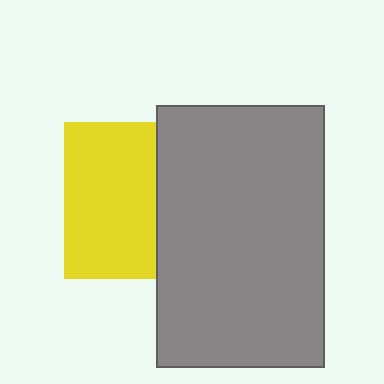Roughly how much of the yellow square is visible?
About half of it is visible (roughly 58%).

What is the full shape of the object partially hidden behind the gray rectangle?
The partially hidden object is a yellow square.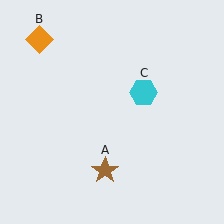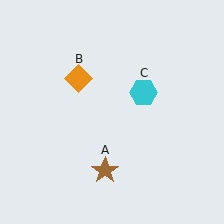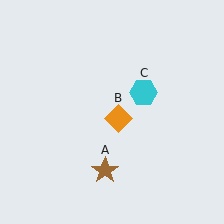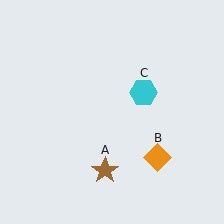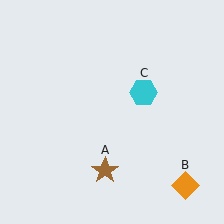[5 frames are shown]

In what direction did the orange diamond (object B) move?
The orange diamond (object B) moved down and to the right.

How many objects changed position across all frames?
1 object changed position: orange diamond (object B).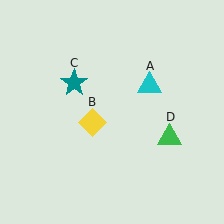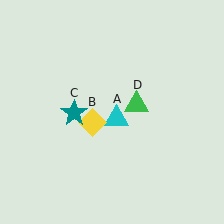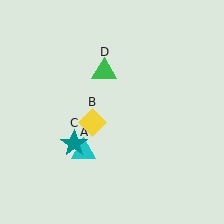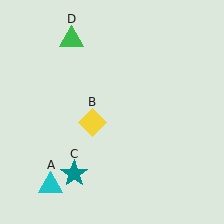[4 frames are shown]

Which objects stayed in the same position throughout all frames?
Yellow diamond (object B) remained stationary.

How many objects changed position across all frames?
3 objects changed position: cyan triangle (object A), teal star (object C), green triangle (object D).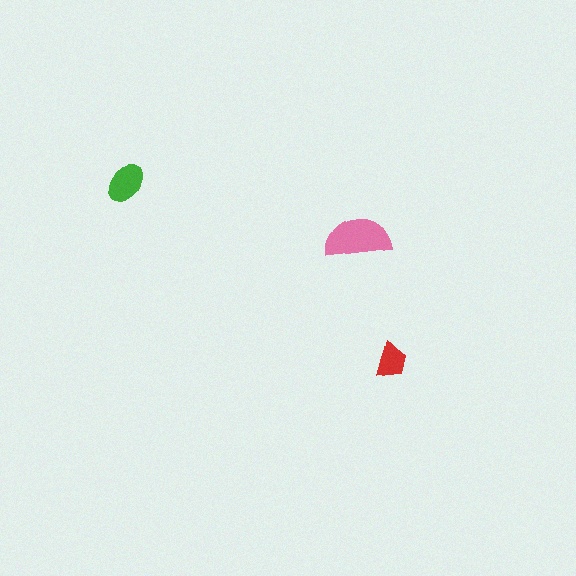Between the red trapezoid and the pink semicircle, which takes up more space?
The pink semicircle.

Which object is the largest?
The pink semicircle.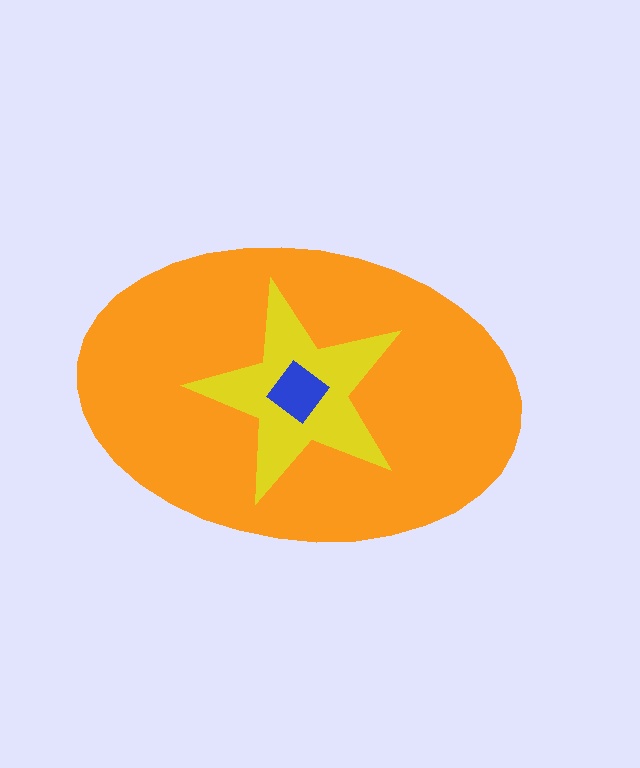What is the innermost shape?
The blue diamond.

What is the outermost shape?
The orange ellipse.